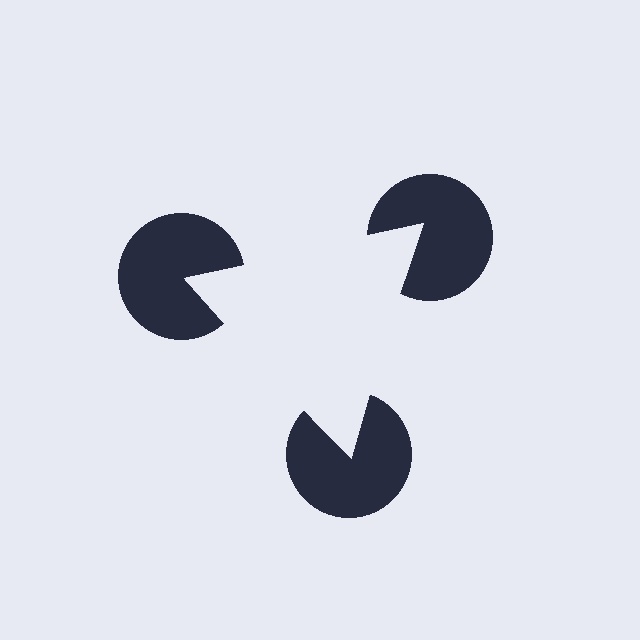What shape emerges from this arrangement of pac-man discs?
An illusory triangle — its edges are inferred from the aligned wedge cuts in the pac-man discs, not physically drawn.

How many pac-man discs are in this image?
There are 3 — one at each vertex of the illusory triangle.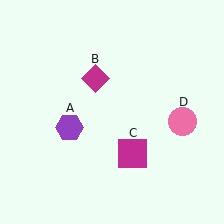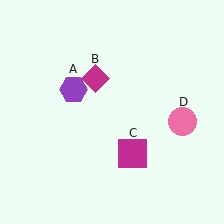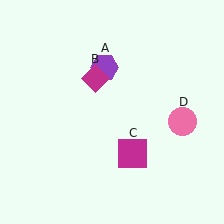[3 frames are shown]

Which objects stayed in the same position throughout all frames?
Magenta diamond (object B) and magenta square (object C) and pink circle (object D) remained stationary.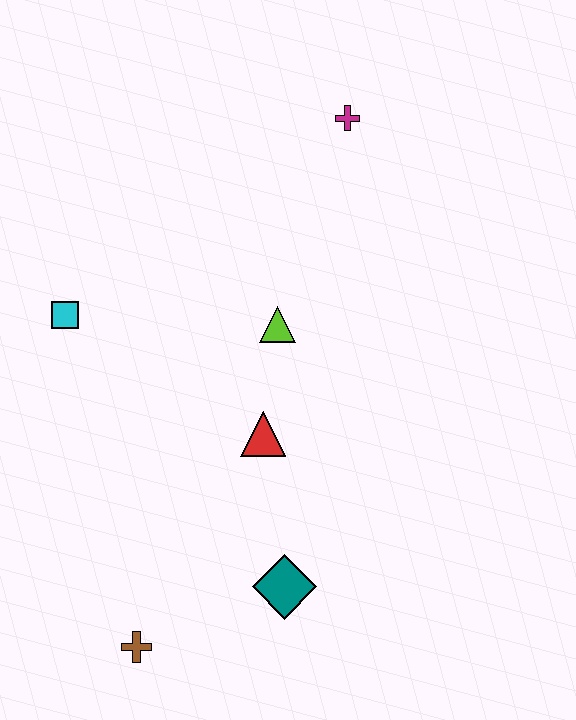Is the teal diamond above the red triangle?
No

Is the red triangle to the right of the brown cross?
Yes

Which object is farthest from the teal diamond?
The magenta cross is farthest from the teal diamond.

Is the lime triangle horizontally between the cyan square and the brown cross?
No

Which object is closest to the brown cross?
The teal diamond is closest to the brown cross.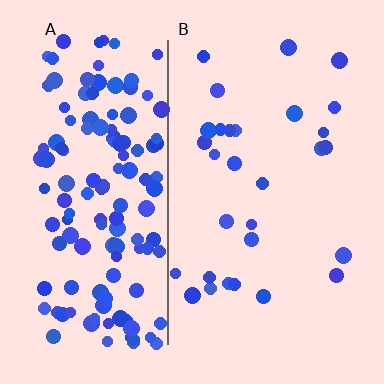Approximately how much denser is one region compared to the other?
Approximately 5.1× — region A over region B.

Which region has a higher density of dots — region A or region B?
A (the left).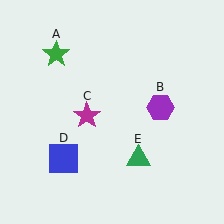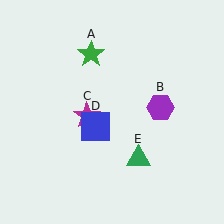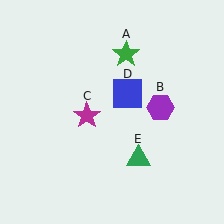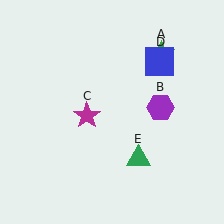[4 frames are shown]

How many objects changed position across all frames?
2 objects changed position: green star (object A), blue square (object D).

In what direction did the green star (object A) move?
The green star (object A) moved right.